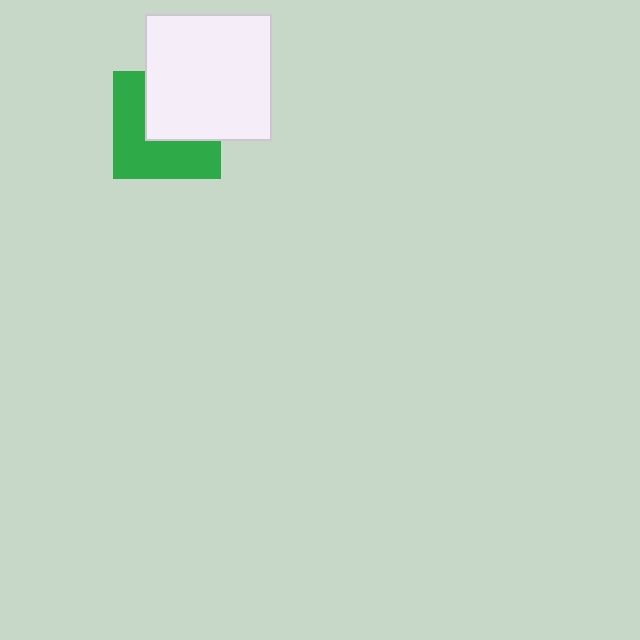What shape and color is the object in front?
The object in front is a white square.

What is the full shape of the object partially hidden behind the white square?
The partially hidden object is a green square.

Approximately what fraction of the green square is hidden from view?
Roughly 46% of the green square is hidden behind the white square.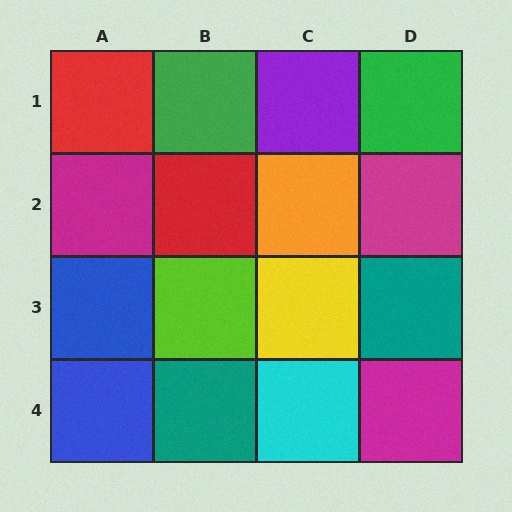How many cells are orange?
1 cell is orange.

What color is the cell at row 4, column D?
Magenta.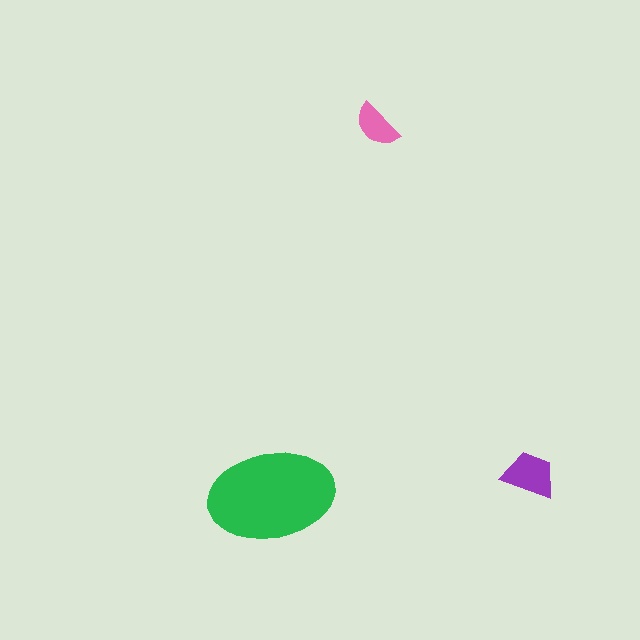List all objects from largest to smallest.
The green ellipse, the purple trapezoid, the pink semicircle.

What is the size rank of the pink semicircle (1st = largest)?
3rd.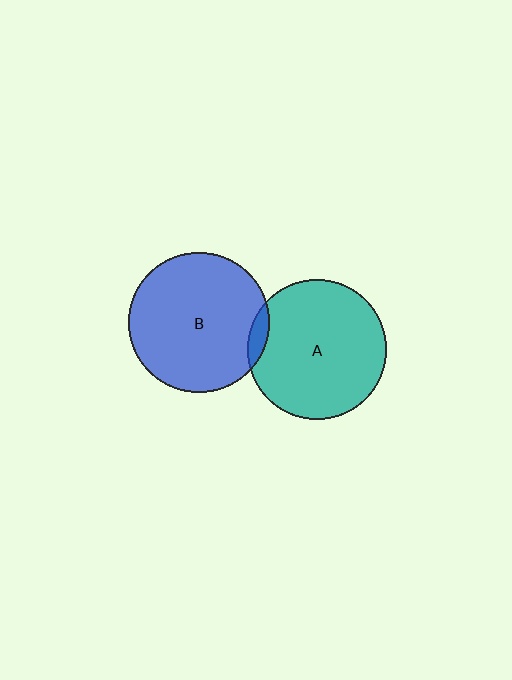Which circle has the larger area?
Circle B (blue).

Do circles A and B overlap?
Yes.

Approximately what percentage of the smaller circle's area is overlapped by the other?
Approximately 5%.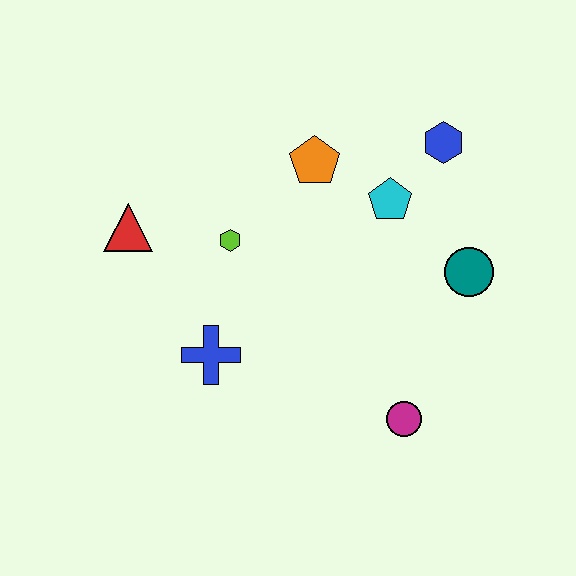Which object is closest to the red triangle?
The lime hexagon is closest to the red triangle.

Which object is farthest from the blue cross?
The blue hexagon is farthest from the blue cross.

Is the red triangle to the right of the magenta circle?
No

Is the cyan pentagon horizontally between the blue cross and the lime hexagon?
No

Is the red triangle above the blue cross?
Yes